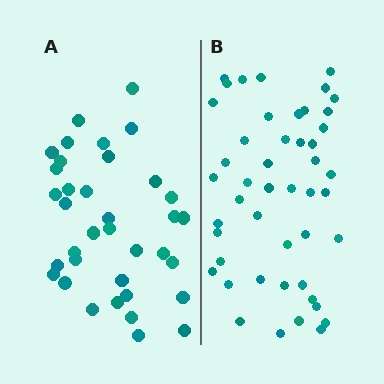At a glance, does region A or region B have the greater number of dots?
Region B (the right region) has more dots.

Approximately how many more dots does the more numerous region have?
Region B has roughly 12 or so more dots than region A.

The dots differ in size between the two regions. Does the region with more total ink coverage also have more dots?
No. Region A has more total ink coverage because its dots are larger, but region B actually contains more individual dots. Total area can be misleading — the number of items is what matters here.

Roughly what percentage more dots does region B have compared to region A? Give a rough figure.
About 30% more.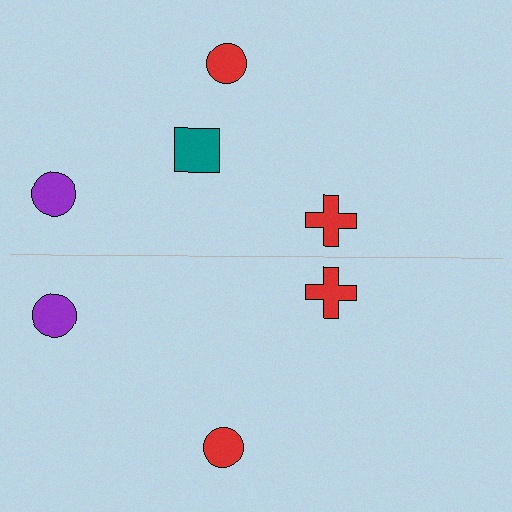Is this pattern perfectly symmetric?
No, the pattern is not perfectly symmetric. A teal square is missing from the bottom side.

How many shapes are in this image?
There are 7 shapes in this image.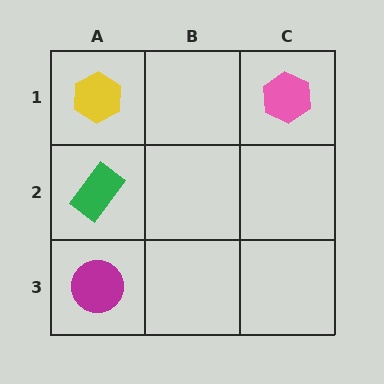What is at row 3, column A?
A magenta circle.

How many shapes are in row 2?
1 shape.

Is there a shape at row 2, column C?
No, that cell is empty.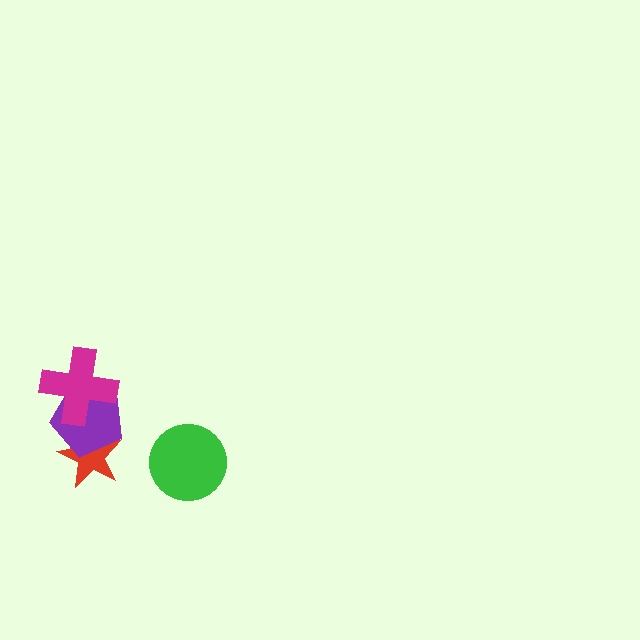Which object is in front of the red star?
The purple pentagon is in front of the red star.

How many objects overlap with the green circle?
0 objects overlap with the green circle.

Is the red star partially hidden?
Yes, it is partially covered by another shape.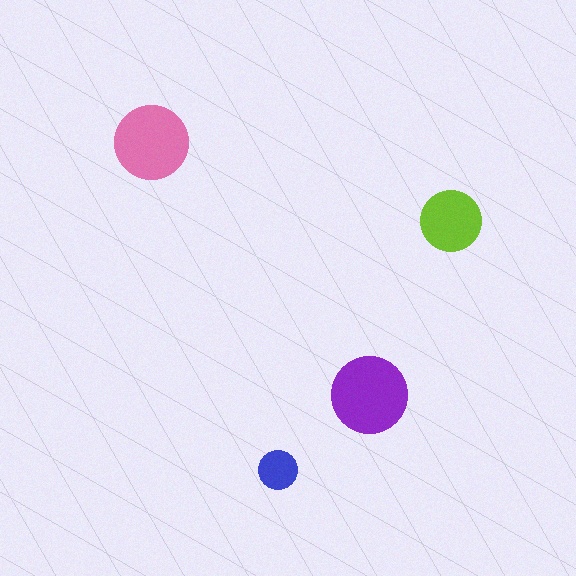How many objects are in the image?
There are 4 objects in the image.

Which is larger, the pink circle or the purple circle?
The purple one.